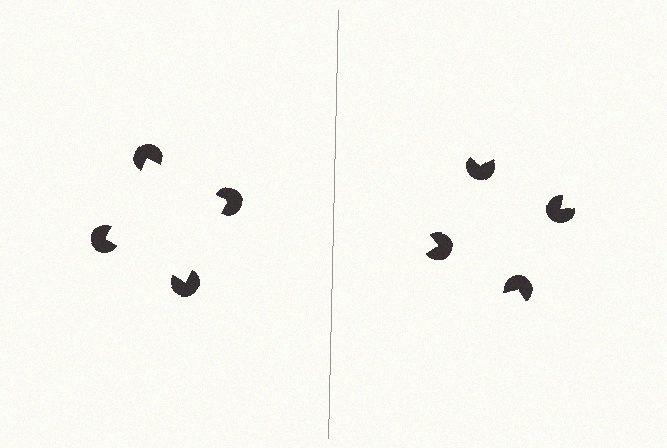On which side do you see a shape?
An illusory square appears on the left side. On the right side the wedge cuts are rotated, so no coherent shape forms.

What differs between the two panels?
The pac-man discs are positioned identically on both sides; only the wedge orientations differ. On the left they align to a square; on the right they are misaligned.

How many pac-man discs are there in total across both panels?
8 — 4 on each side.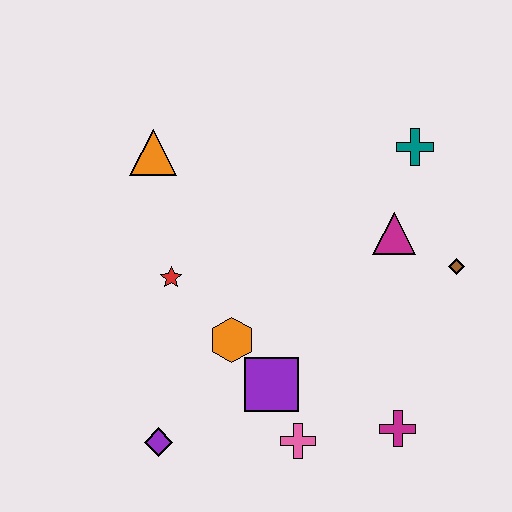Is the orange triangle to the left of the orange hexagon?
Yes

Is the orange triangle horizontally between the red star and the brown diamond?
No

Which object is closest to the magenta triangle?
The brown diamond is closest to the magenta triangle.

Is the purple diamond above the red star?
No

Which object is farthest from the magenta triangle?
The purple diamond is farthest from the magenta triangle.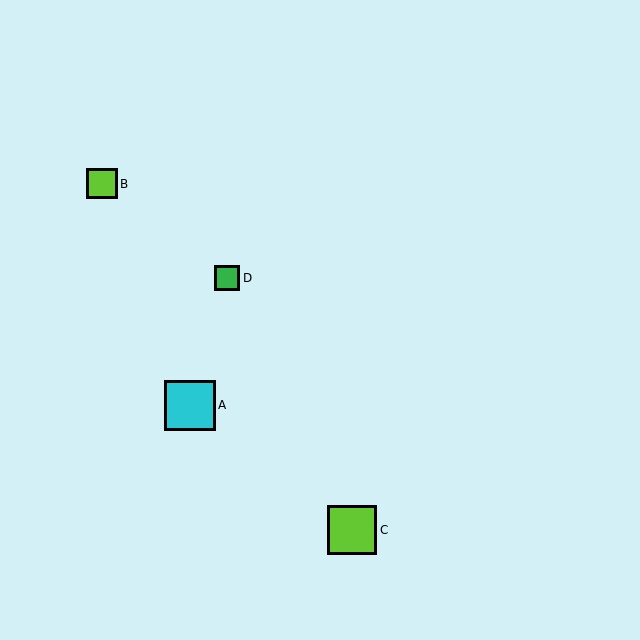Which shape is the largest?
The cyan square (labeled A) is the largest.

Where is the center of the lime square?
The center of the lime square is at (102, 184).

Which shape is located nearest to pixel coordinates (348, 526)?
The lime square (labeled C) at (352, 530) is nearest to that location.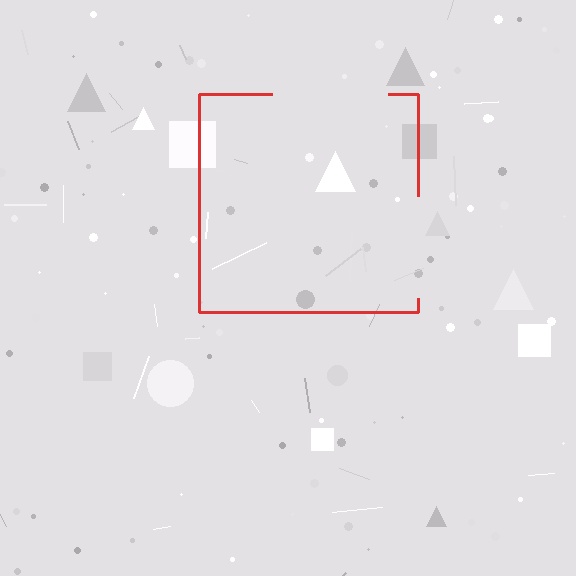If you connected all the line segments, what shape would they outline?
They would outline a square.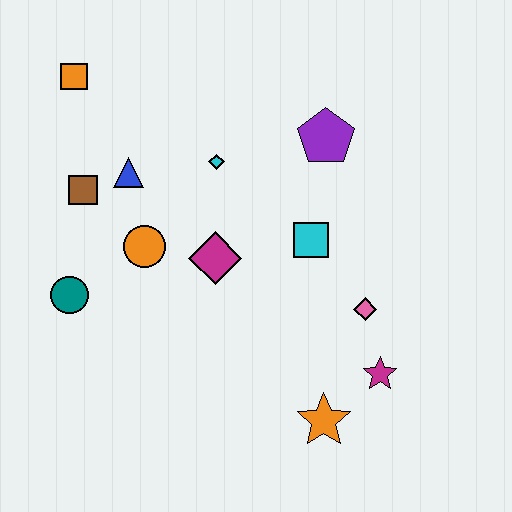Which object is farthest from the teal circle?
The magenta star is farthest from the teal circle.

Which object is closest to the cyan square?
The pink diamond is closest to the cyan square.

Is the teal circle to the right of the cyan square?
No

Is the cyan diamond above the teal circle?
Yes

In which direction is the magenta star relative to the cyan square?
The magenta star is below the cyan square.